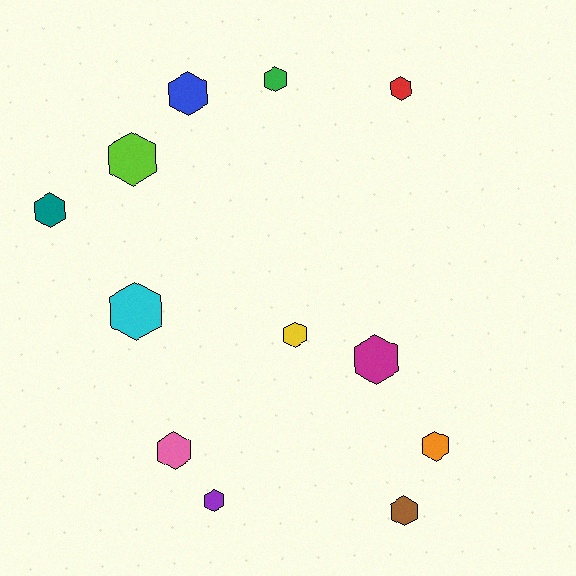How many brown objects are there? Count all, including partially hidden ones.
There is 1 brown object.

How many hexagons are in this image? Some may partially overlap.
There are 12 hexagons.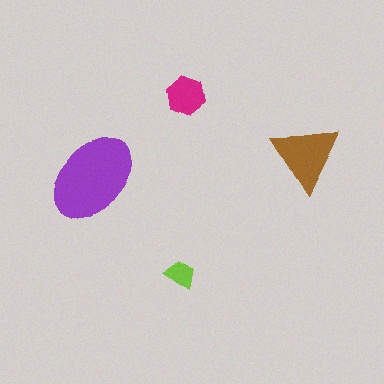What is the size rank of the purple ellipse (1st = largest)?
1st.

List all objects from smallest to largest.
The lime trapezoid, the magenta hexagon, the brown triangle, the purple ellipse.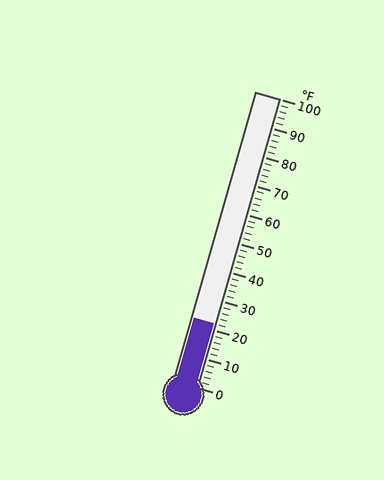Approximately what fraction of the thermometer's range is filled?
The thermometer is filled to approximately 20% of its range.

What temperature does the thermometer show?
The thermometer shows approximately 22°F.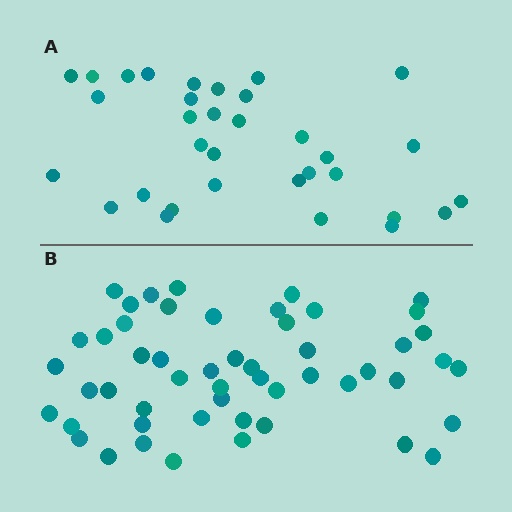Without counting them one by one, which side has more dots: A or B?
Region B (the bottom region) has more dots.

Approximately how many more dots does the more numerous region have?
Region B has approximately 20 more dots than region A.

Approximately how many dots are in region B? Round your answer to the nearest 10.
About 50 dots. (The exact count is 52, which rounds to 50.)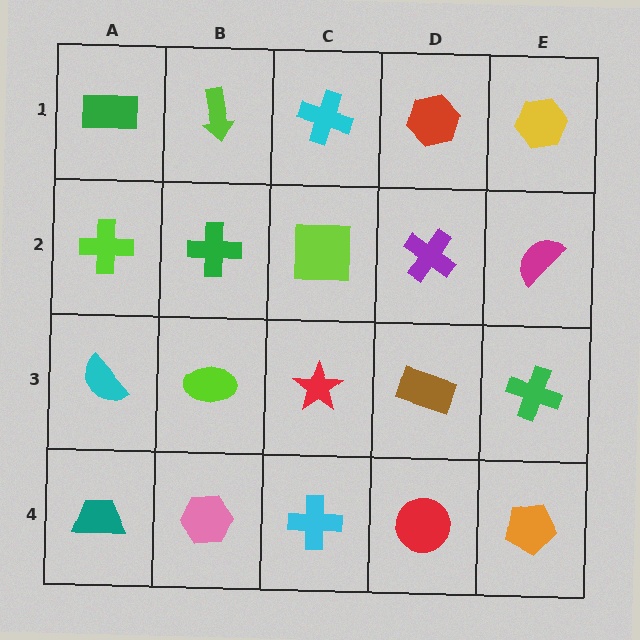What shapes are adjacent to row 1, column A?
A lime cross (row 2, column A), a lime arrow (row 1, column B).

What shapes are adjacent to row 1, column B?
A green cross (row 2, column B), a green rectangle (row 1, column A), a cyan cross (row 1, column C).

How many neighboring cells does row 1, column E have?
2.